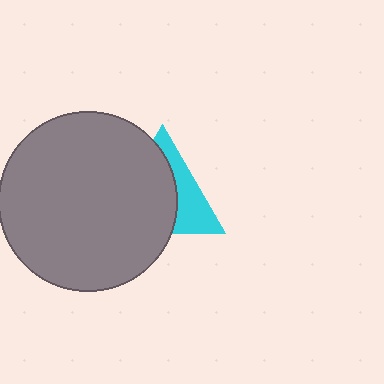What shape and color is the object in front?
The object in front is a gray circle.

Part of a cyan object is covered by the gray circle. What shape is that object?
It is a triangle.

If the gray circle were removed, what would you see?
You would see the complete cyan triangle.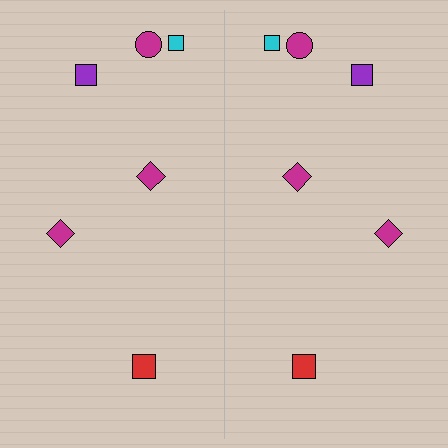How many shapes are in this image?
There are 12 shapes in this image.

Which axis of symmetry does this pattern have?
The pattern has a vertical axis of symmetry running through the center of the image.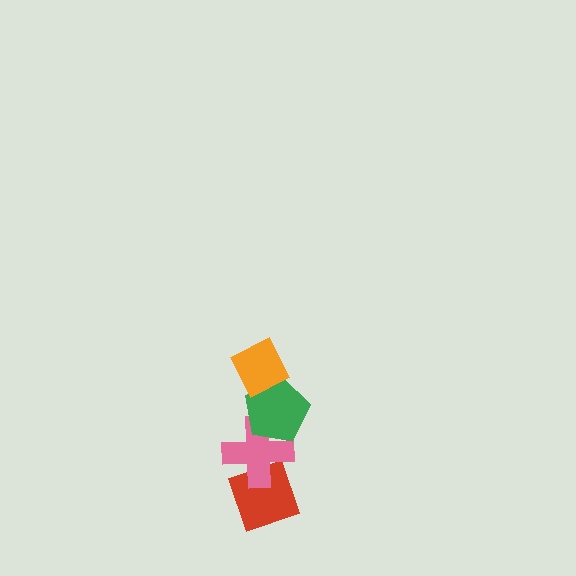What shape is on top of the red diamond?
The pink cross is on top of the red diamond.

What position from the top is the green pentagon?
The green pentagon is 2nd from the top.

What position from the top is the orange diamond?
The orange diamond is 1st from the top.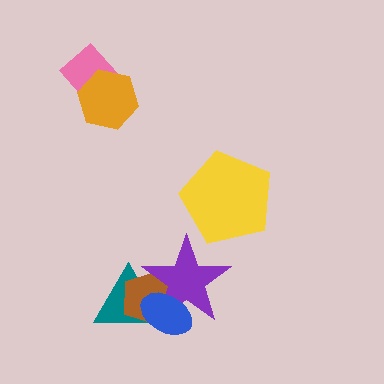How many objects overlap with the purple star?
3 objects overlap with the purple star.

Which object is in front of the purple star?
The blue ellipse is in front of the purple star.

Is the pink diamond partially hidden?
Yes, it is partially covered by another shape.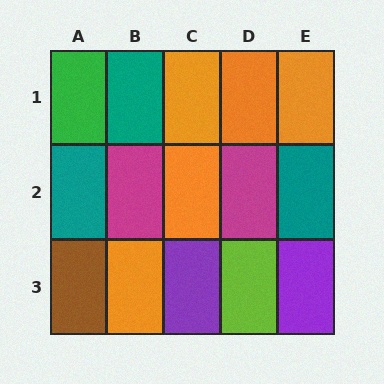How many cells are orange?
5 cells are orange.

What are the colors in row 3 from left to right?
Brown, orange, purple, lime, purple.